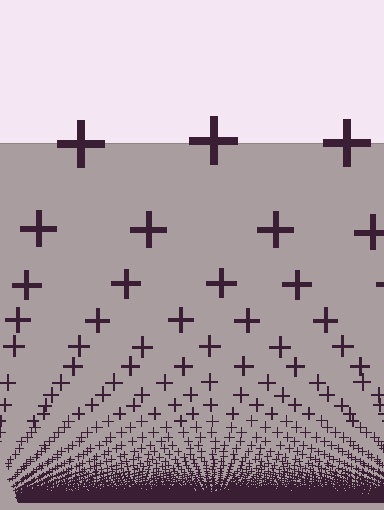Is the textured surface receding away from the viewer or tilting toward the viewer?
The surface appears to tilt toward the viewer. Texture elements get larger and sparser toward the top.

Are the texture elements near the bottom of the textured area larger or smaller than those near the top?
Smaller. The gradient is inverted — elements near the bottom are smaller and denser.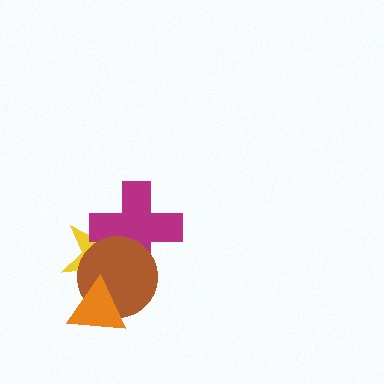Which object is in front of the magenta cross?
The brown circle is in front of the magenta cross.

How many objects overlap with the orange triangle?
2 objects overlap with the orange triangle.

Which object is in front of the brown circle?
The orange triangle is in front of the brown circle.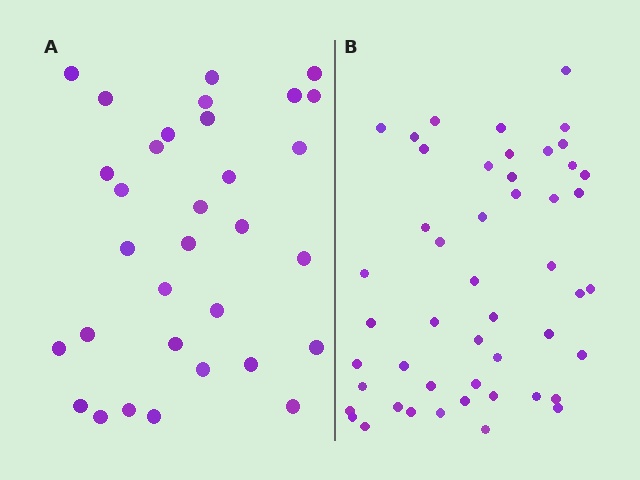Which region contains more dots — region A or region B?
Region B (the right region) has more dots.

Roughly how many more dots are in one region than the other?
Region B has approximately 15 more dots than region A.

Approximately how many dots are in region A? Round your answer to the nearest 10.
About 30 dots. (The exact count is 32, which rounds to 30.)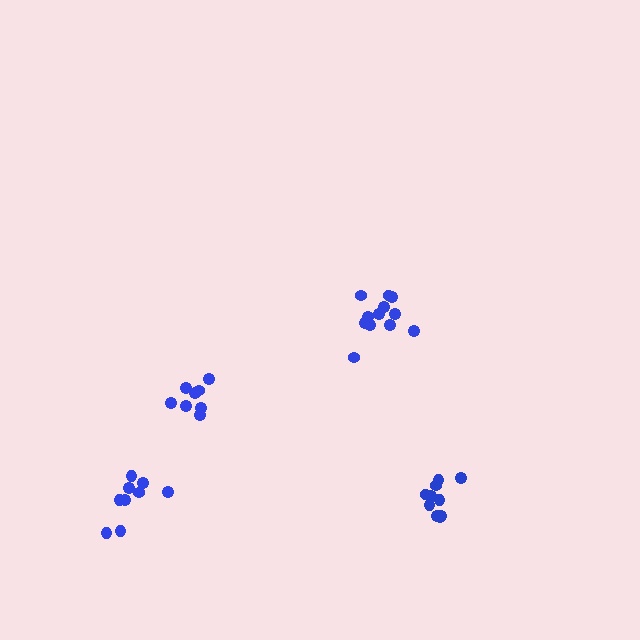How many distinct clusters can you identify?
There are 4 distinct clusters.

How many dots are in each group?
Group 1: 12 dots, Group 2: 8 dots, Group 3: 10 dots, Group 4: 9 dots (39 total).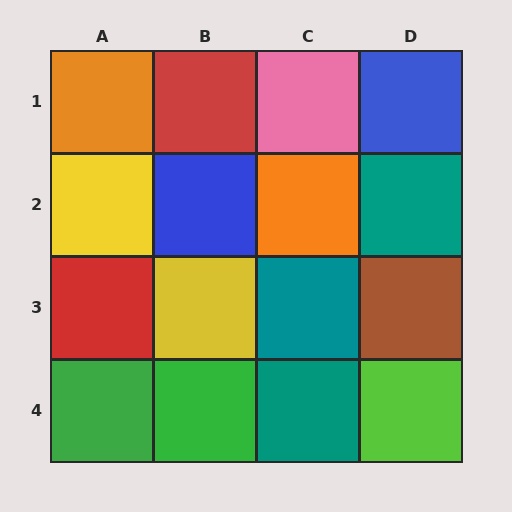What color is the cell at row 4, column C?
Teal.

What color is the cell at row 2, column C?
Orange.